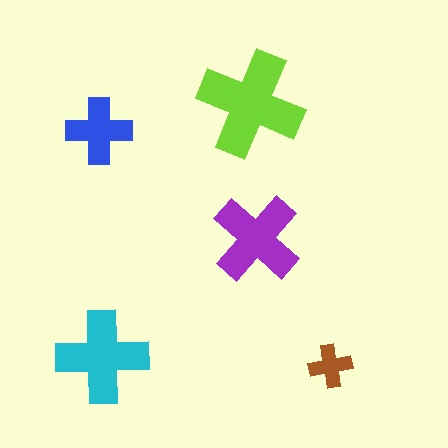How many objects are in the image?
There are 5 objects in the image.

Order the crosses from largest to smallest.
the lime one, the cyan one, the purple one, the blue one, the brown one.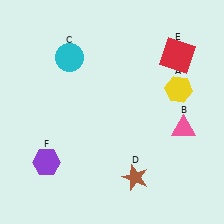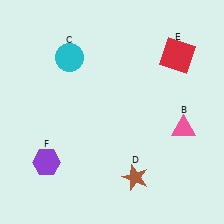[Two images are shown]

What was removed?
The yellow hexagon (A) was removed in Image 2.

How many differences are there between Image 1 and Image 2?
There is 1 difference between the two images.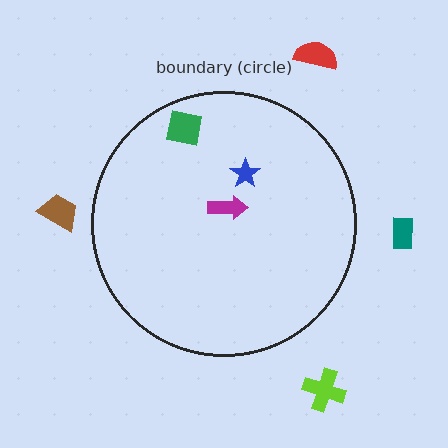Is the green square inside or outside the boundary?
Inside.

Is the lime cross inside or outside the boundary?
Outside.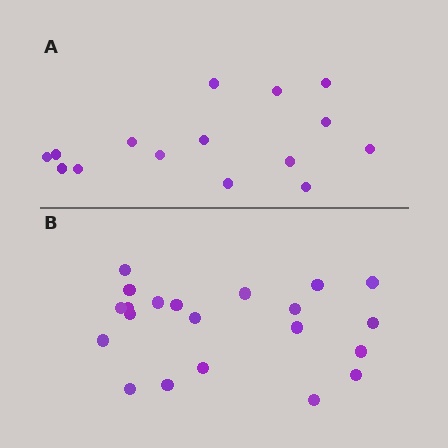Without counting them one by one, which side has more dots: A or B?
Region B (the bottom region) has more dots.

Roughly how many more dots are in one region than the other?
Region B has about 6 more dots than region A.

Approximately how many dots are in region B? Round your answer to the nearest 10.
About 20 dots. (The exact count is 21, which rounds to 20.)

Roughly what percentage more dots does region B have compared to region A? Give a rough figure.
About 40% more.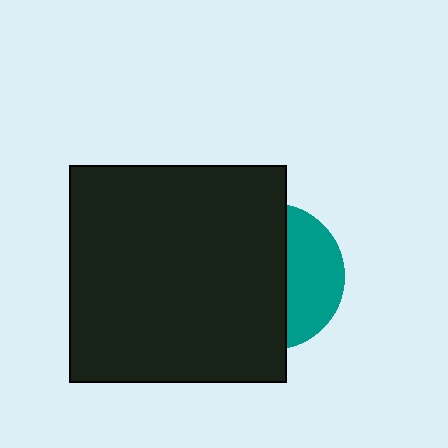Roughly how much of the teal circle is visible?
A small part of it is visible (roughly 36%).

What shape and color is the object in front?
The object in front is a black square.